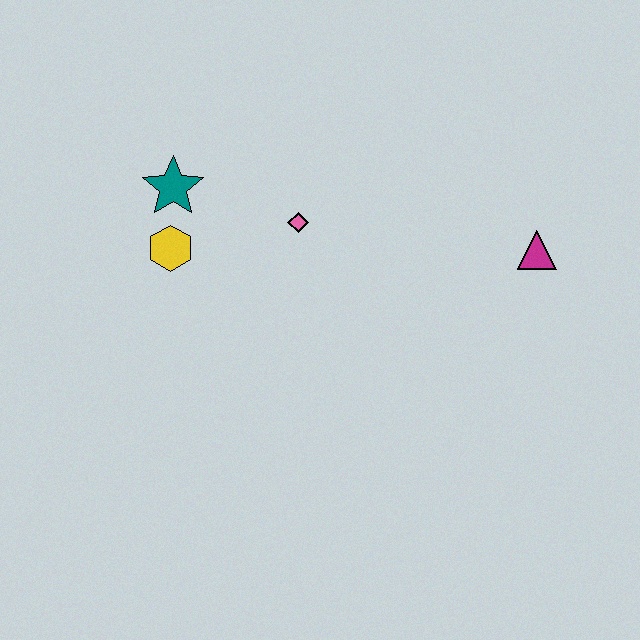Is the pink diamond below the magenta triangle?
No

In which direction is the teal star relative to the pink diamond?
The teal star is to the left of the pink diamond.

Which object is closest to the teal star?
The yellow hexagon is closest to the teal star.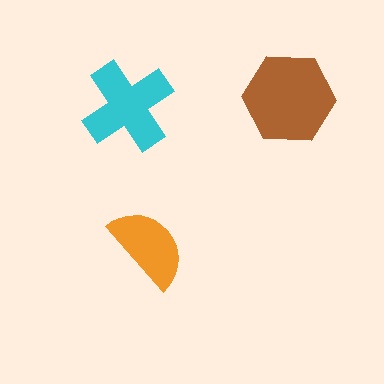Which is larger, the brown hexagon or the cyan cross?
The brown hexagon.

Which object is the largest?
The brown hexagon.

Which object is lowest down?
The orange semicircle is bottommost.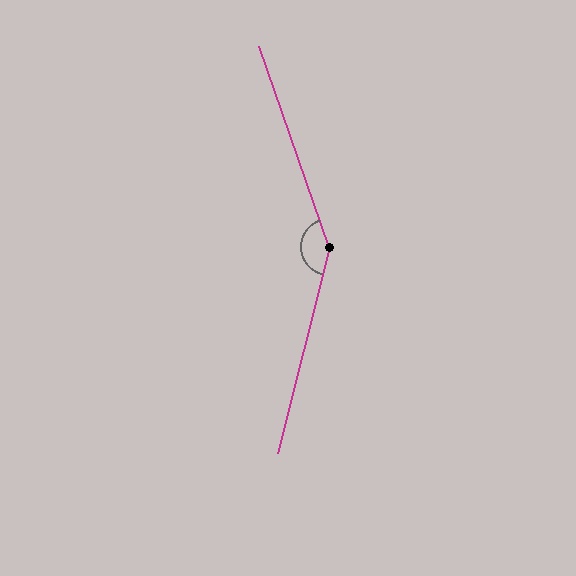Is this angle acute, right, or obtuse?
It is obtuse.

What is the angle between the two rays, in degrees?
Approximately 147 degrees.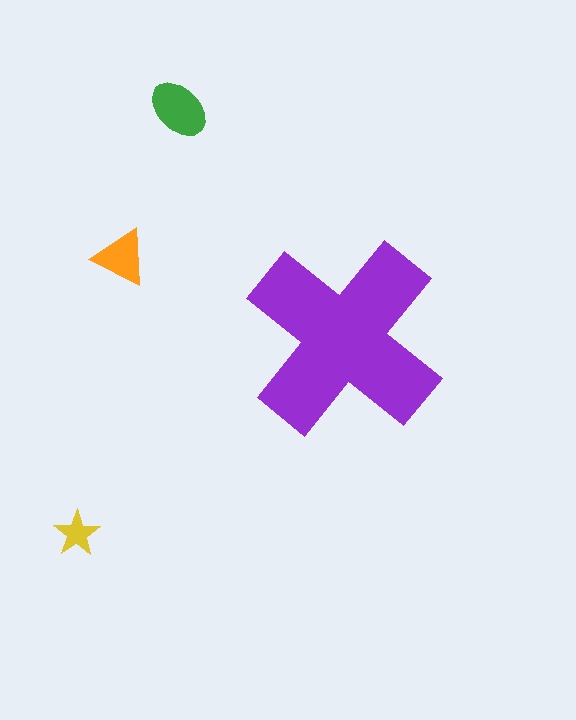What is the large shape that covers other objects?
A purple cross.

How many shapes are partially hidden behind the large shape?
0 shapes are partially hidden.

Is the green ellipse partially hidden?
No, the green ellipse is fully visible.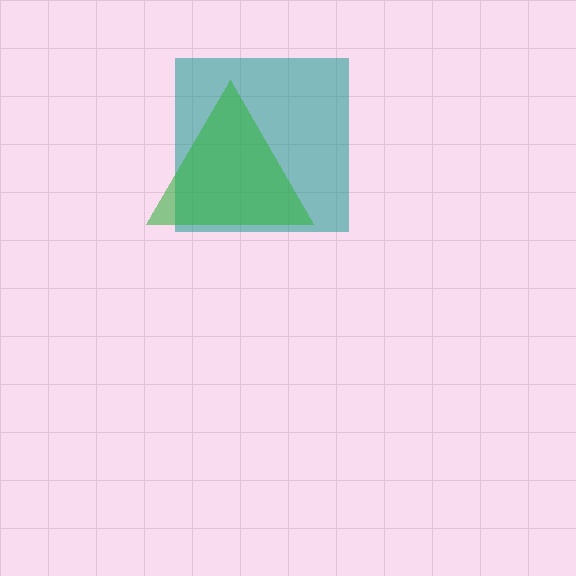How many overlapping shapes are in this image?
There are 2 overlapping shapes in the image.